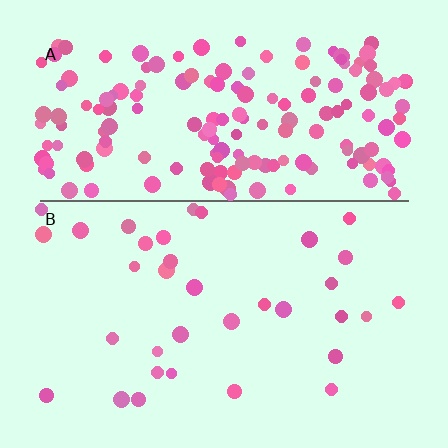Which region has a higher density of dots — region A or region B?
A (the top).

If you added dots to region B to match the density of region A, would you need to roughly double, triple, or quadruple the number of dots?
Approximately quadruple.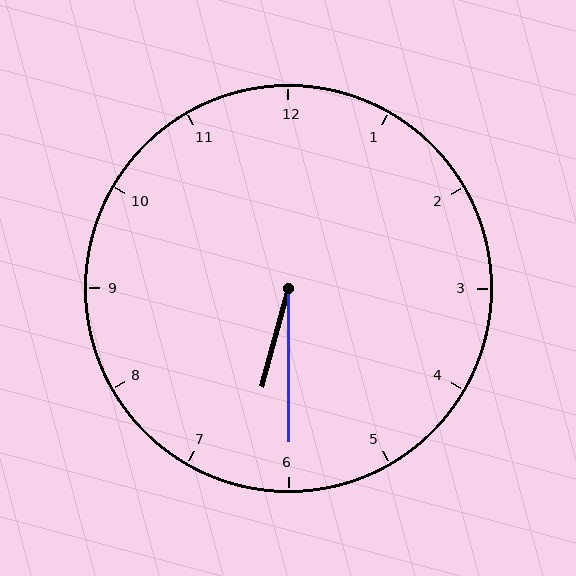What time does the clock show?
6:30.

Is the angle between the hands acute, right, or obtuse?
It is acute.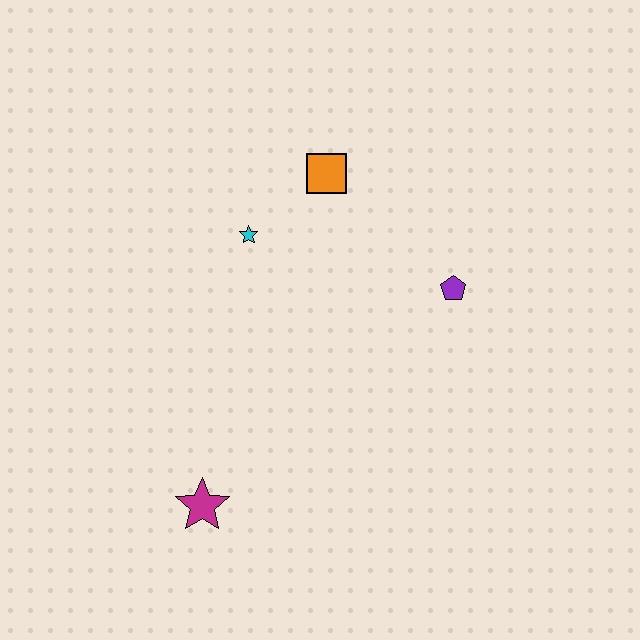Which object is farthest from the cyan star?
The magenta star is farthest from the cyan star.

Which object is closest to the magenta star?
The cyan star is closest to the magenta star.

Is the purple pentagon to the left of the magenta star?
No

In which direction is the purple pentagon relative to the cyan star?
The purple pentagon is to the right of the cyan star.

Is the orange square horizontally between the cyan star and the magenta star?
No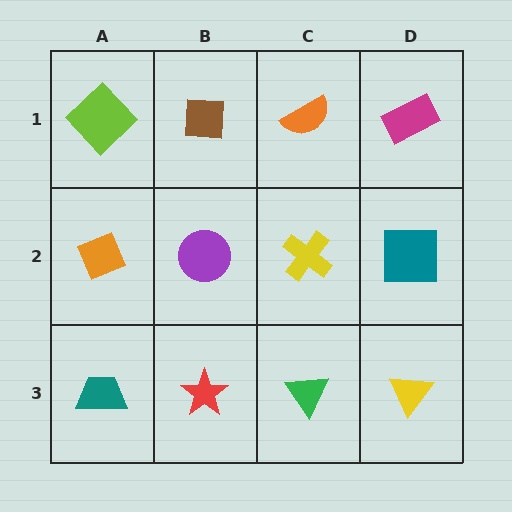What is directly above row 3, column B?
A purple circle.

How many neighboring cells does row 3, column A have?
2.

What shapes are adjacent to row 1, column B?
A purple circle (row 2, column B), a lime diamond (row 1, column A), an orange semicircle (row 1, column C).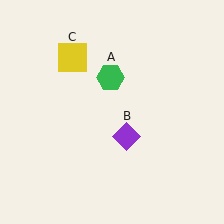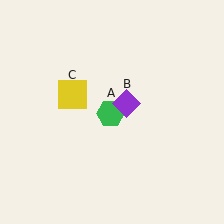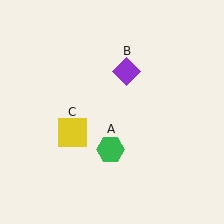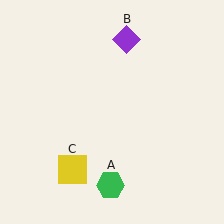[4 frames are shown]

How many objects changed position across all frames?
3 objects changed position: green hexagon (object A), purple diamond (object B), yellow square (object C).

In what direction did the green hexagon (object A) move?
The green hexagon (object A) moved down.